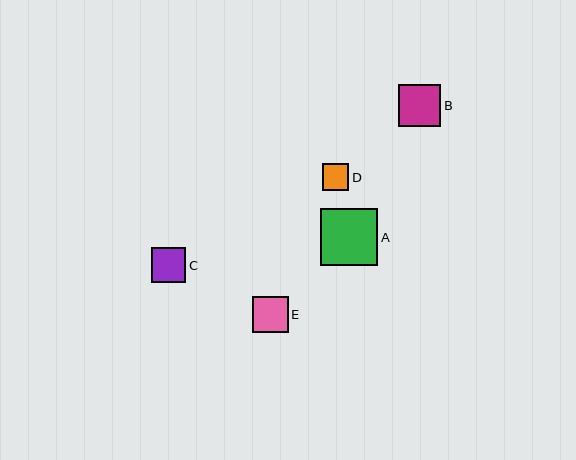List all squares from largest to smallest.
From largest to smallest: A, B, E, C, D.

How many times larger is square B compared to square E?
Square B is approximately 1.2 times the size of square E.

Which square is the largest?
Square A is the largest with a size of approximately 57 pixels.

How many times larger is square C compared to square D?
Square C is approximately 1.3 times the size of square D.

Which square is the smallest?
Square D is the smallest with a size of approximately 26 pixels.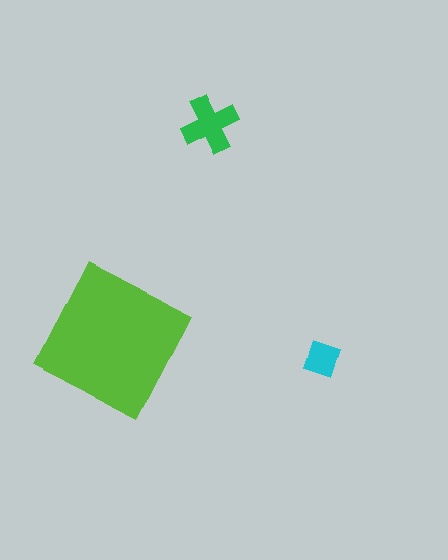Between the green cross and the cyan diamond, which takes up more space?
The green cross.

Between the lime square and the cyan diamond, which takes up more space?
The lime square.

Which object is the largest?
The lime square.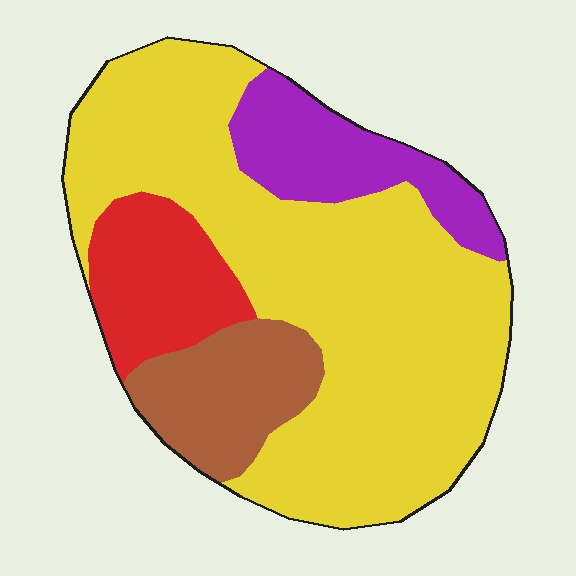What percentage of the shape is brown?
Brown takes up less than a quarter of the shape.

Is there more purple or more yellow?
Yellow.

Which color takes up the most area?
Yellow, at roughly 60%.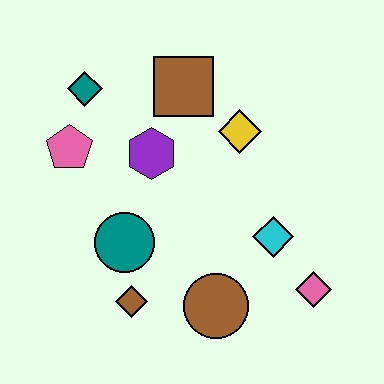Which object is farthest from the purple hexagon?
The pink diamond is farthest from the purple hexagon.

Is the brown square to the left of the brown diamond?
No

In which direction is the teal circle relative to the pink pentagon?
The teal circle is below the pink pentagon.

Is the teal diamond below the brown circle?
No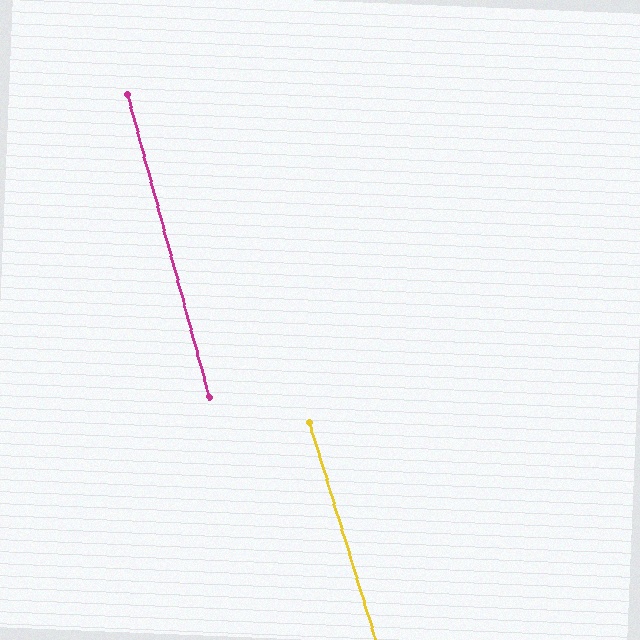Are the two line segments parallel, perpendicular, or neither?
Parallel — their directions differ by only 1.9°.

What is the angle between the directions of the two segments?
Approximately 2 degrees.